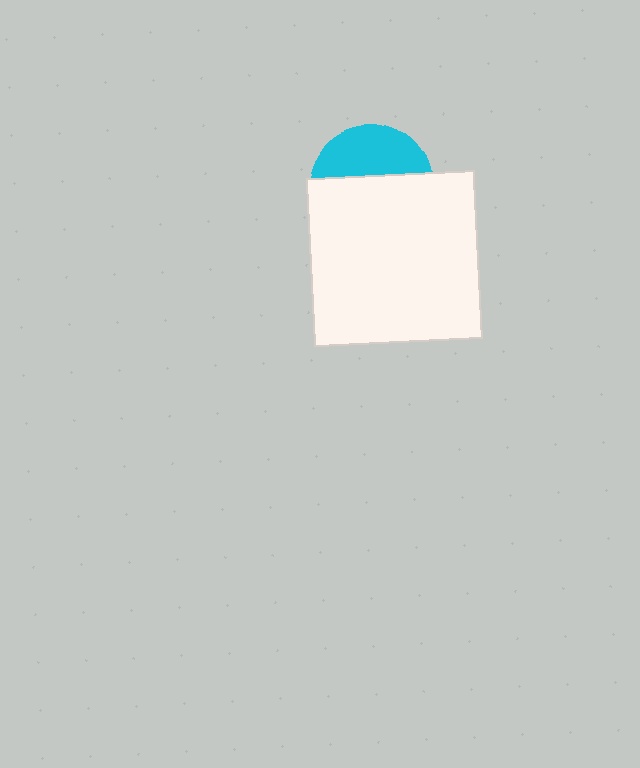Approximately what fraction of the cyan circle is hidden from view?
Roughly 62% of the cyan circle is hidden behind the white square.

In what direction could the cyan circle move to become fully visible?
The cyan circle could move up. That would shift it out from behind the white square entirely.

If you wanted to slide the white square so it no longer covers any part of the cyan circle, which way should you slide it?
Slide it down — that is the most direct way to separate the two shapes.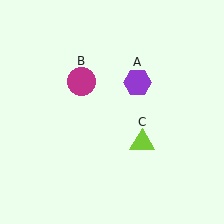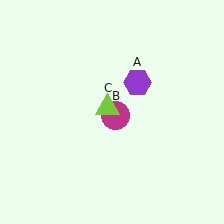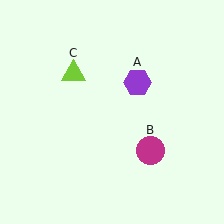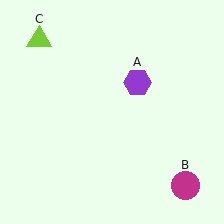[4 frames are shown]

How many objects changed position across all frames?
2 objects changed position: magenta circle (object B), lime triangle (object C).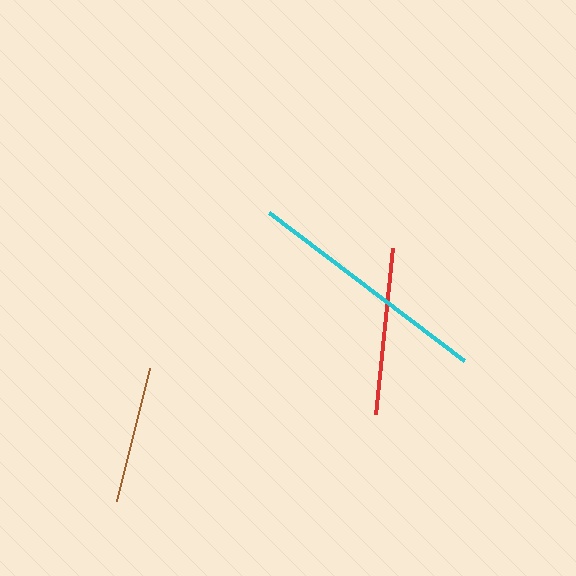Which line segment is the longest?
The cyan line is the longest at approximately 245 pixels.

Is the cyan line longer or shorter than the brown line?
The cyan line is longer than the brown line.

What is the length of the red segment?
The red segment is approximately 167 pixels long.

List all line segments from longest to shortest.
From longest to shortest: cyan, red, brown.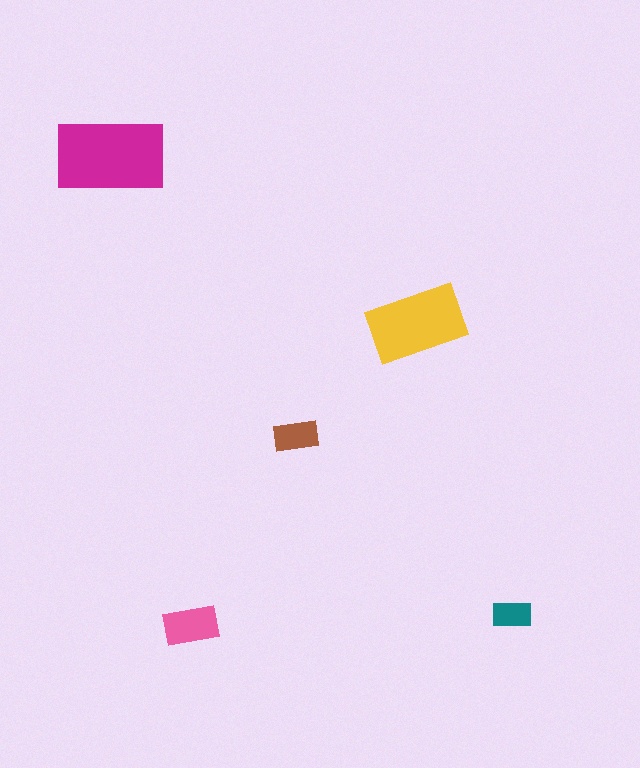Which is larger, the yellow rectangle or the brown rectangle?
The yellow one.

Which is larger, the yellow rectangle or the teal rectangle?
The yellow one.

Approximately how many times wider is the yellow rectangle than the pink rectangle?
About 2 times wider.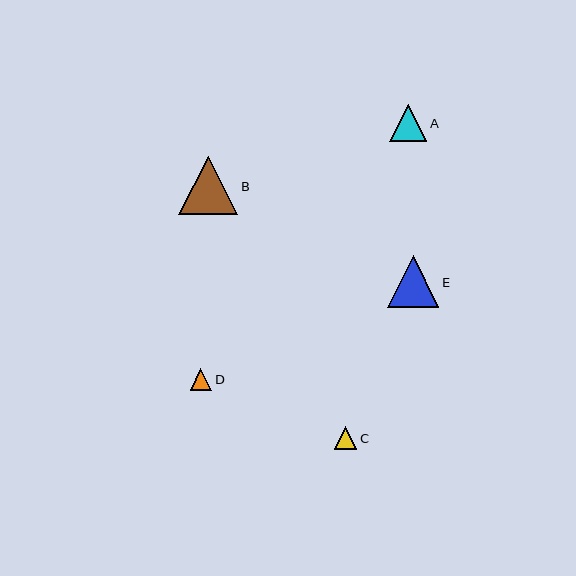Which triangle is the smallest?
Triangle D is the smallest with a size of approximately 22 pixels.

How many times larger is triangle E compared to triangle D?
Triangle E is approximately 2.3 times the size of triangle D.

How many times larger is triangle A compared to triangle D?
Triangle A is approximately 1.7 times the size of triangle D.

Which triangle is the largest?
Triangle B is the largest with a size of approximately 59 pixels.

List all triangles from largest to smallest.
From largest to smallest: B, E, A, C, D.